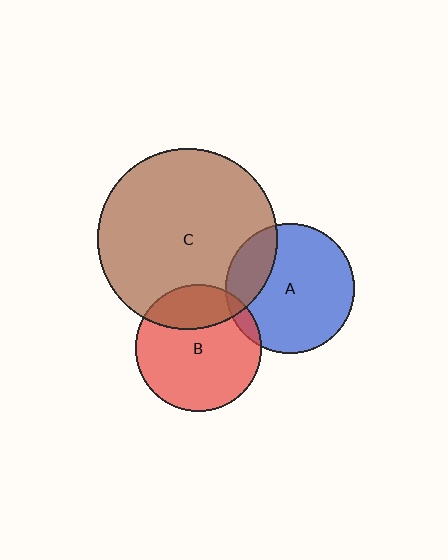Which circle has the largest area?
Circle C (brown).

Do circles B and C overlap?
Yes.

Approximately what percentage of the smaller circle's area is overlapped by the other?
Approximately 25%.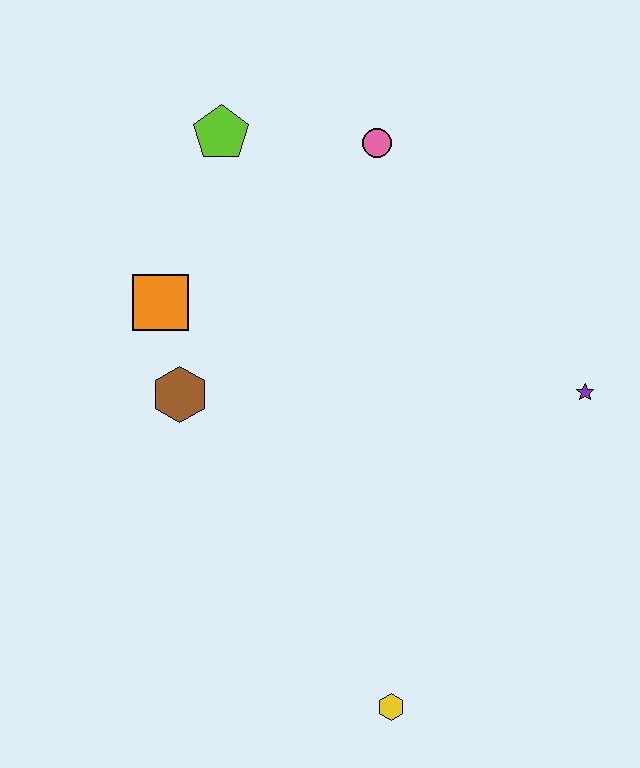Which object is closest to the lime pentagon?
The pink circle is closest to the lime pentagon.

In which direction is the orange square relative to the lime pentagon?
The orange square is below the lime pentagon.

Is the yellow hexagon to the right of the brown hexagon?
Yes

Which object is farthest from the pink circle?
The yellow hexagon is farthest from the pink circle.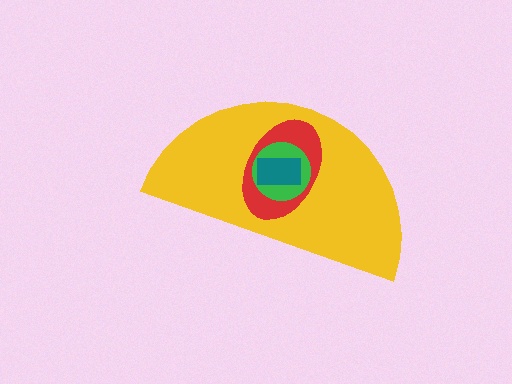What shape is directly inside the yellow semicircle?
The red ellipse.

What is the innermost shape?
The teal rectangle.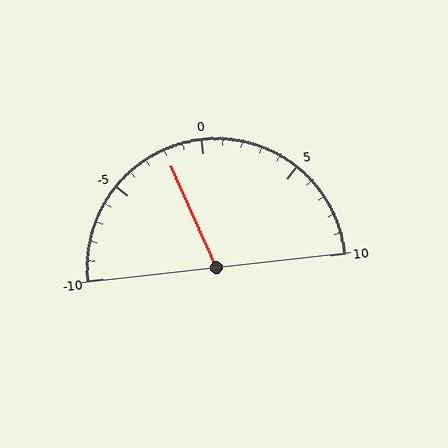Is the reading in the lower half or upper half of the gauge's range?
The reading is in the lower half of the range (-10 to 10).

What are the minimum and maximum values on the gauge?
The gauge ranges from -10 to 10.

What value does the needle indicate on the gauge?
The needle indicates approximately -2.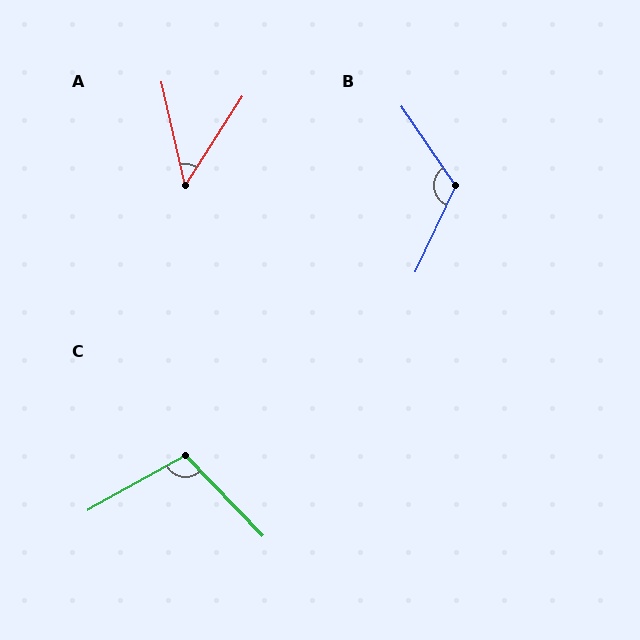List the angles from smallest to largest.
A (46°), C (105°), B (121°).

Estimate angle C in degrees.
Approximately 105 degrees.